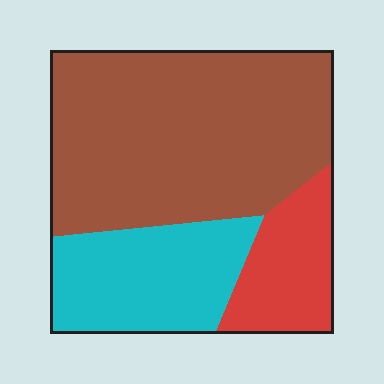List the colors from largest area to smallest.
From largest to smallest: brown, cyan, red.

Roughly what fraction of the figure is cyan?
Cyan covers 25% of the figure.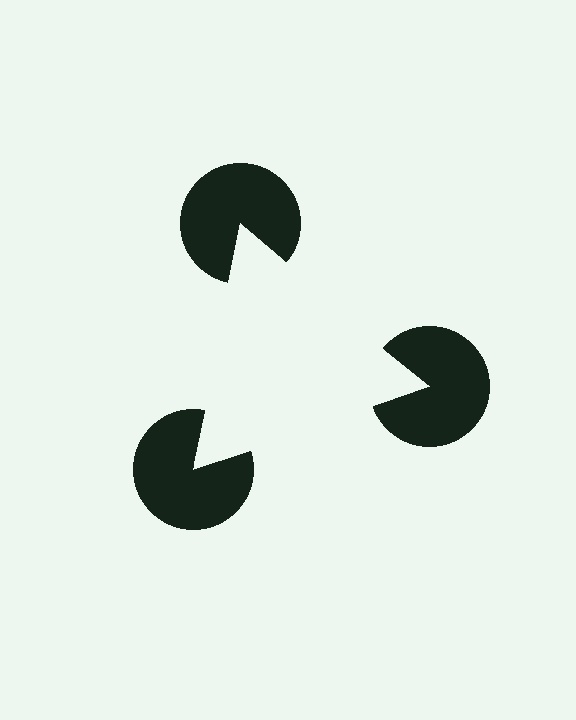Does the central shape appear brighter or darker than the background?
It typically appears slightly brighter than the background, even though no actual brightness change is drawn.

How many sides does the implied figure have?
3 sides.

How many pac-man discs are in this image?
There are 3 — one at each vertex of the illusory triangle.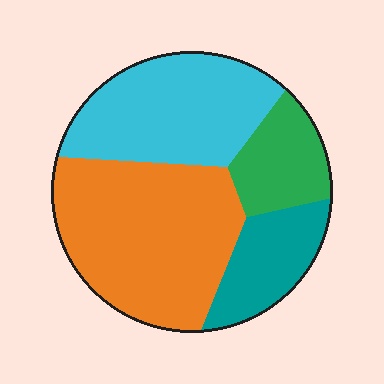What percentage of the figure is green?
Green takes up about one eighth (1/8) of the figure.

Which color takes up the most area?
Orange, at roughly 40%.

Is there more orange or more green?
Orange.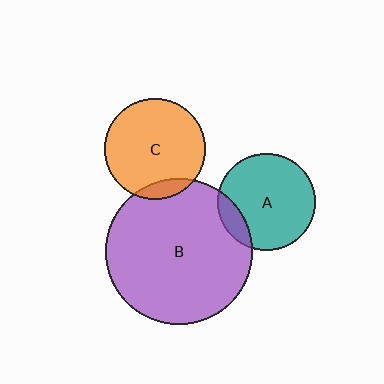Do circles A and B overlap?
Yes.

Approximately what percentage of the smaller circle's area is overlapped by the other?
Approximately 15%.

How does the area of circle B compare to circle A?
Approximately 2.3 times.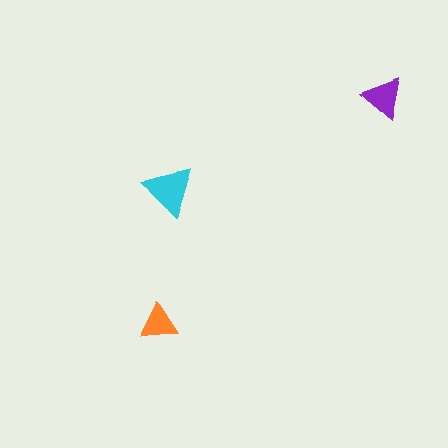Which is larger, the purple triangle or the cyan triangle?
The cyan one.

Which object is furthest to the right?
The purple triangle is rightmost.